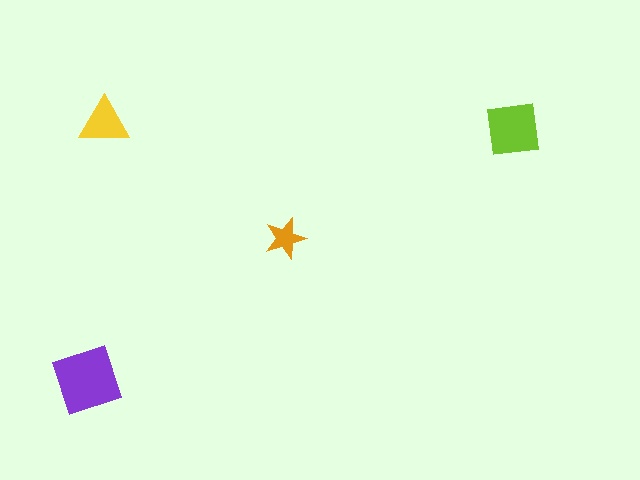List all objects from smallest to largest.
The orange star, the yellow triangle, the lime square, the purple square.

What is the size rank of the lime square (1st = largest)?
2nd.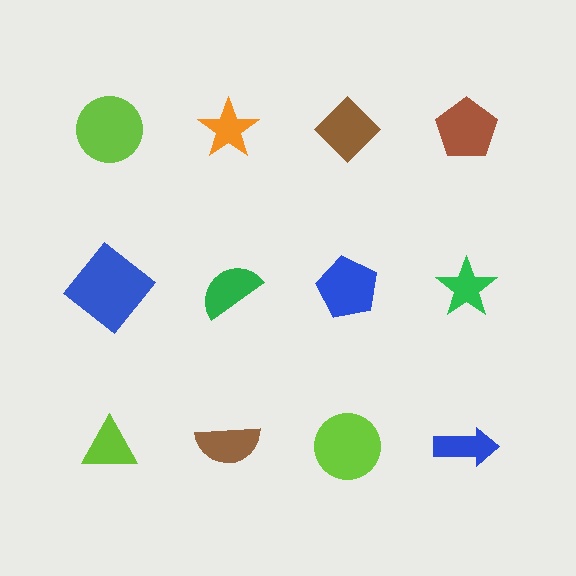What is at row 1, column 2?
An orange star.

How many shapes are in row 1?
4 shapes.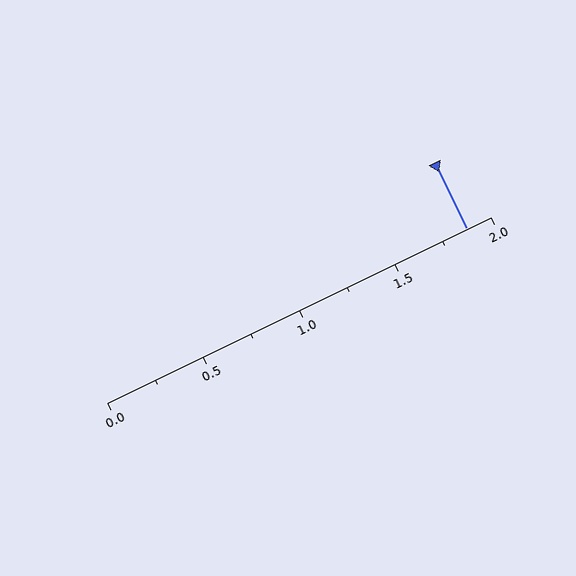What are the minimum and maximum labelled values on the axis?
The axis runs from 0.0 to 2.0.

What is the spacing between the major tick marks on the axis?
The major ticks are spaced 0.5 apart.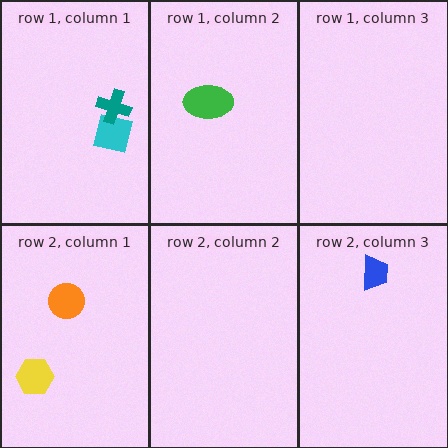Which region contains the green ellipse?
The row 1, column 2 region.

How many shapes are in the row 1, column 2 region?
1.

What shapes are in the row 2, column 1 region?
The yellow hexagon, the orange circle.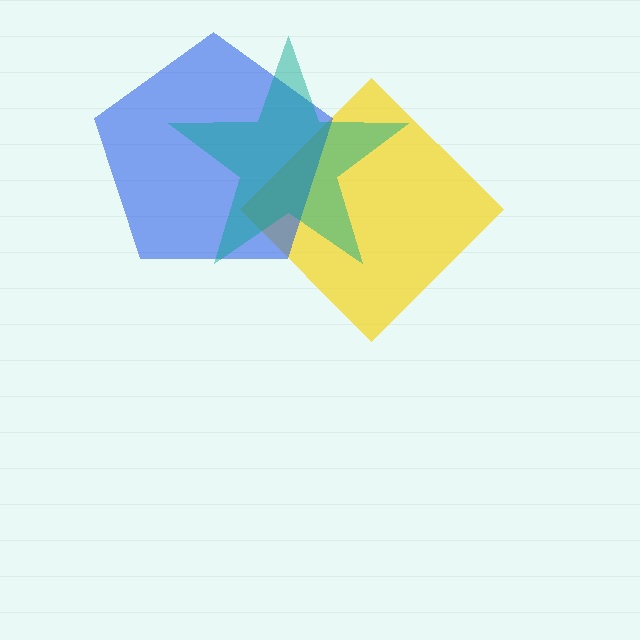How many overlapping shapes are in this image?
There are 3 overlapping shapes in the image.